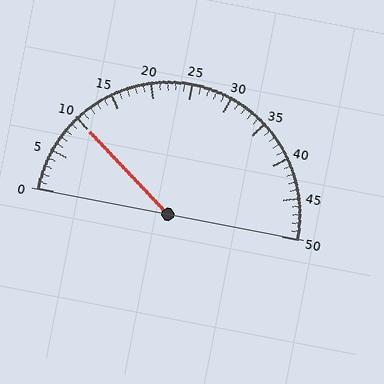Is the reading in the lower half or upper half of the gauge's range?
The reading is in the lower half of the range (0 to 50).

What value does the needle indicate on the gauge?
The needle indicates approximately 10.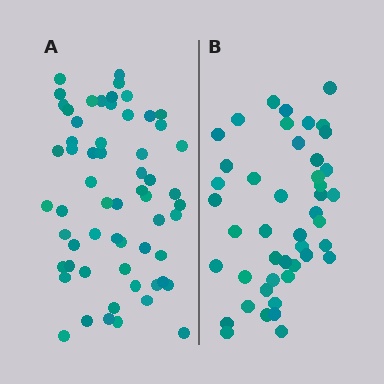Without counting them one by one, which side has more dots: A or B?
Region A (the left region) has more dots.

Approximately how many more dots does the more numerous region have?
Region A has approximately 15 more dots than region B.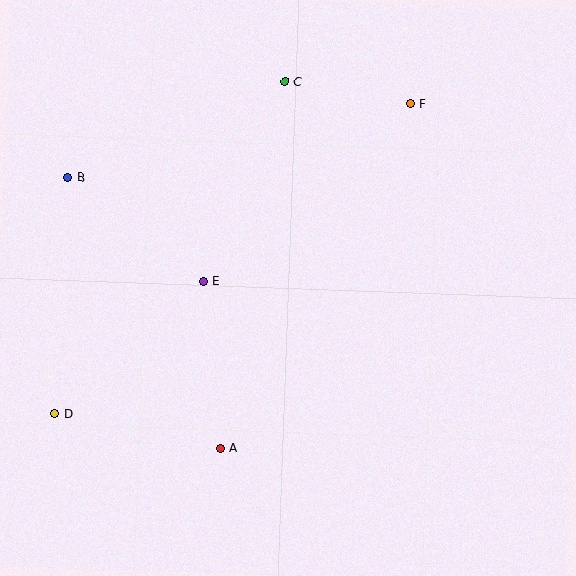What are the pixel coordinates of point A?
Point A is at (221, 448).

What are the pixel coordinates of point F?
Point F is at (410, 104).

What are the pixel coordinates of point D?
Point D is at (55, 414).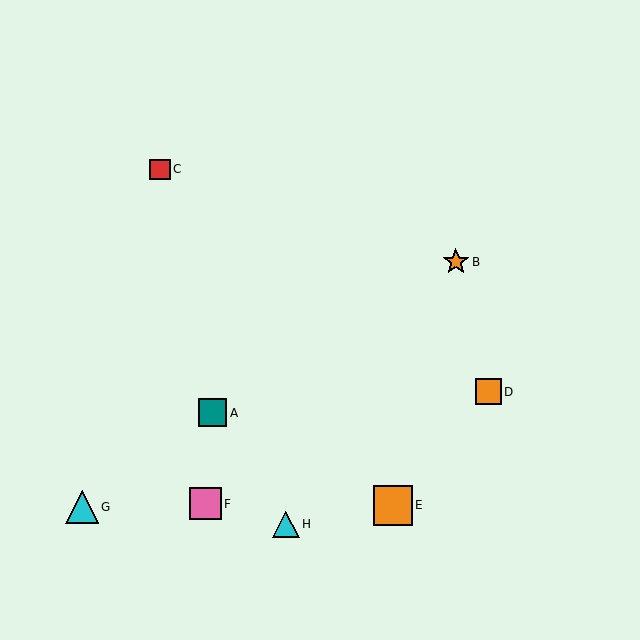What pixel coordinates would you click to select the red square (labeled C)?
Click at (160, 169) to select the red square C.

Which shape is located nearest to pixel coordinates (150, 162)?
The red square (labeled C) at (160, 169) is nearest to that location.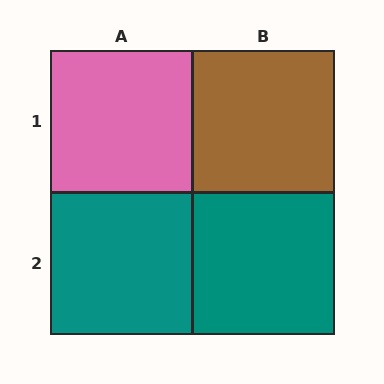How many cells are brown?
1 cell is brown.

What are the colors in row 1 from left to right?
Pink, brown.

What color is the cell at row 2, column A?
Teal.